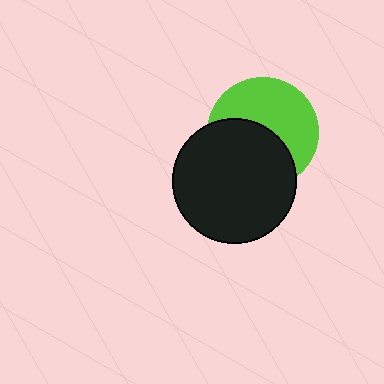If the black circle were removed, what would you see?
You would see the complete lime circle.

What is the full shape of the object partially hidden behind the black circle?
The partially hidden object is a lime circle.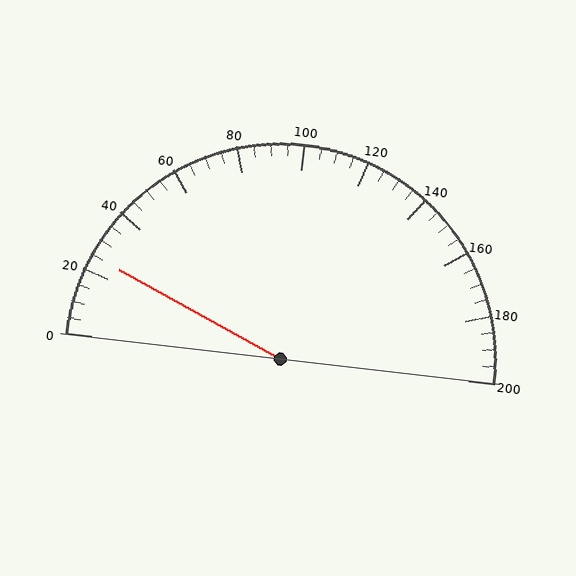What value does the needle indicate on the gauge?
The needle indicates approximately 25.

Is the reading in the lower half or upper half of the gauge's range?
The reading is in the lower half of the range (0 to 200).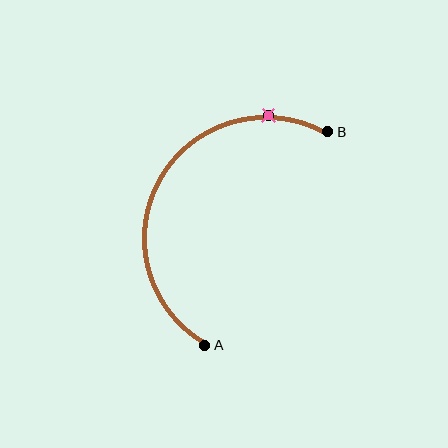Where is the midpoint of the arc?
The arc midpoint is the point on the curve farthest from the straight line joining A and B. It sits to the left of that line.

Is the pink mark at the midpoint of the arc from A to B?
No. The pink mark lies on the arc but is closer to endpoint B. The arc midpoint would be at the point on the curve equidistant along the arc from both A and B.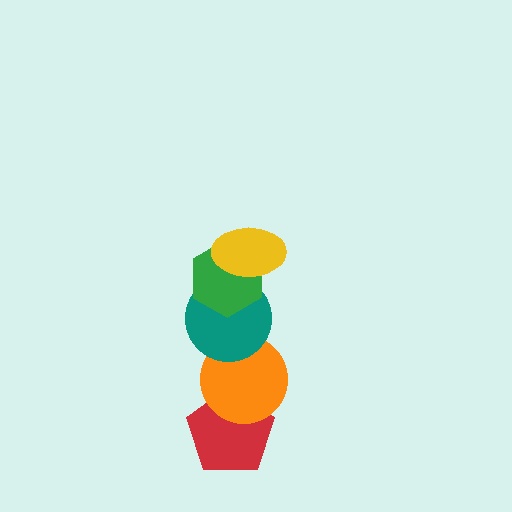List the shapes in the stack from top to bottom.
From top to bottom: the yellow ellipse, the green hexagon, the teal circle, the orange circle, the red pentagon.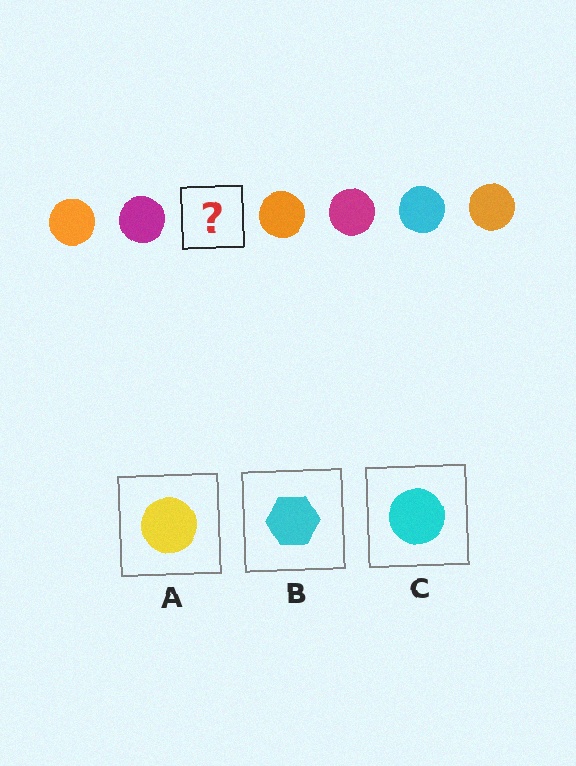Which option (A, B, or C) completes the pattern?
C.